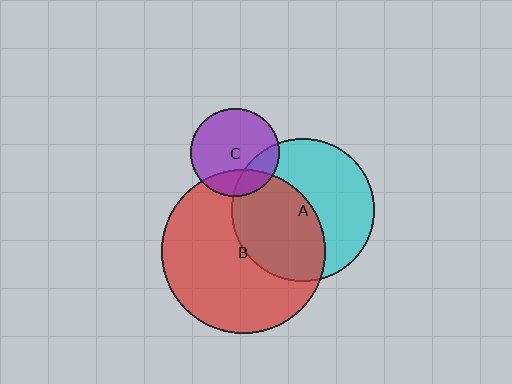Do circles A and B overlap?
Yes.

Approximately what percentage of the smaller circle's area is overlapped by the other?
Approximately 50%.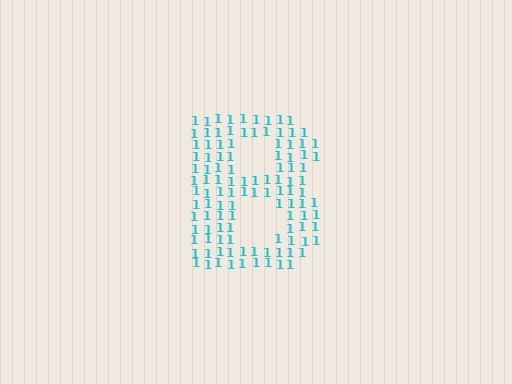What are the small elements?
The small elements are digit 1's.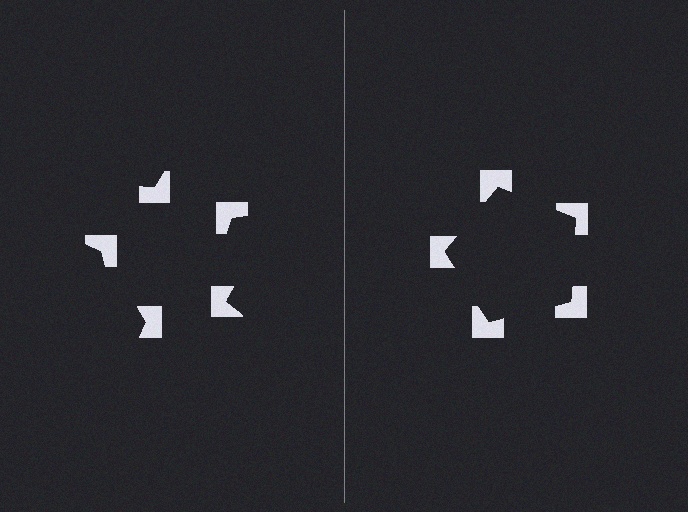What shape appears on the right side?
An illusory pentagon.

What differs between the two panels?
The notched squares are positioned identically on both sides; only the wedge orientations differ. On the right they align to a pentagon; on the left they are misaligned.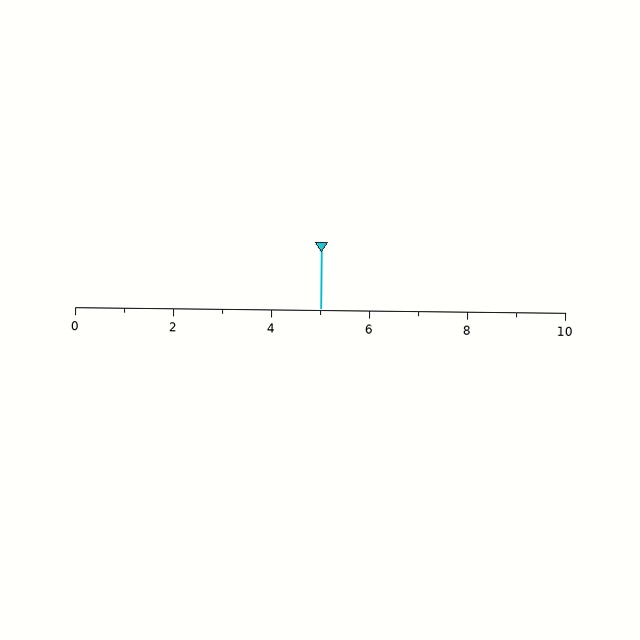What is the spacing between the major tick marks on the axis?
The major ticks are spaced 2 apart.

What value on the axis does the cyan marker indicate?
The marker indicates approximately 5.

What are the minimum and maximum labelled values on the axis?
The axis runs from 0 to 10.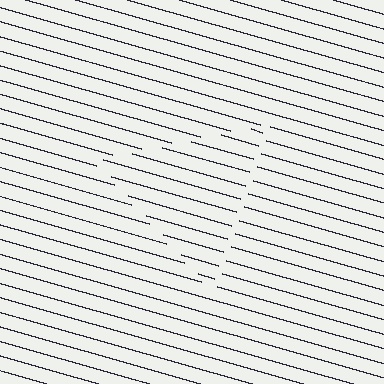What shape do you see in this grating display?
An illusory triangle. The interior of the shape contains the same grating, shifted by half a period — the contour is defined by the phase discontinuity where line-ends from the inner and outer gratings abut.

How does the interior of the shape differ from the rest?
The interior of the shape contains the same grating, shifted by half a period — the contour is defined by the phase discontinuity where line-ends from the inner and outer gratings abut.